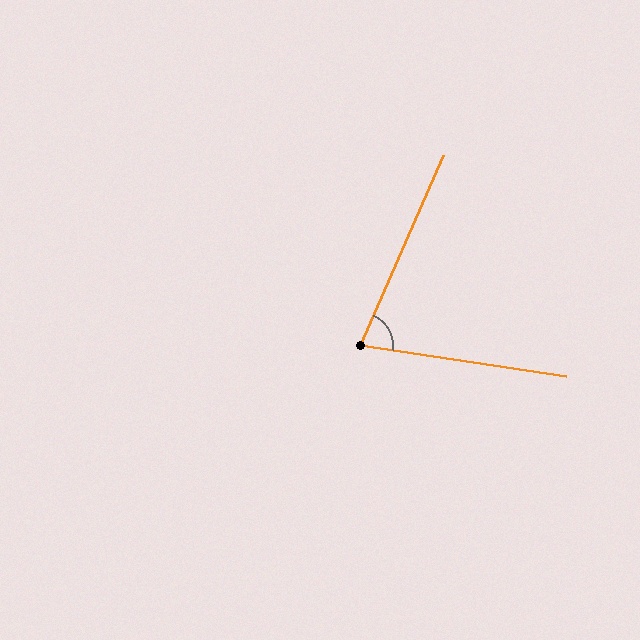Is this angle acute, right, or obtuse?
It is acute.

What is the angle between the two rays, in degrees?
Approximately 75 degrees.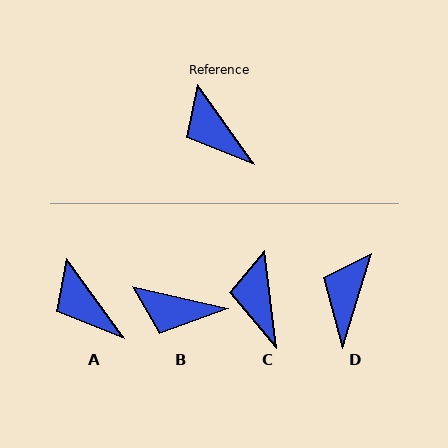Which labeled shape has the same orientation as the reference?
A.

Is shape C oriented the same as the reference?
No, it is off by about 29 degrees.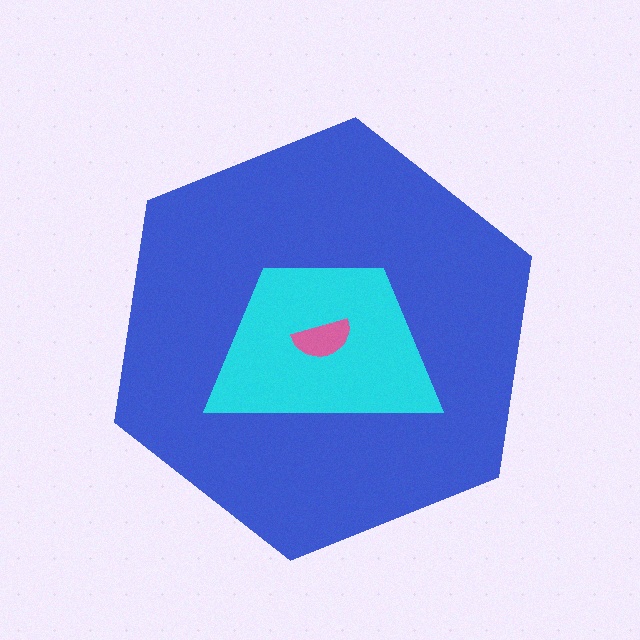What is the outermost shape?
The blue hexagon.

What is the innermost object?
The pink semicircle.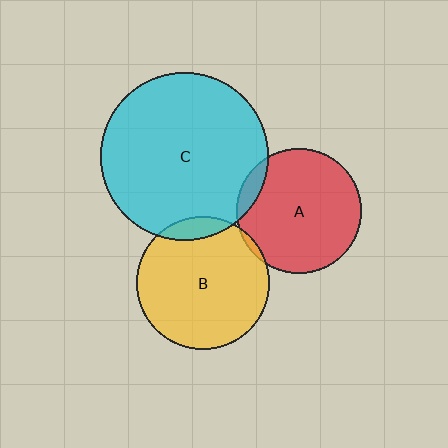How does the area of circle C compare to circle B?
Approximately 1.6 times.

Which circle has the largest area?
Circle C (cyan).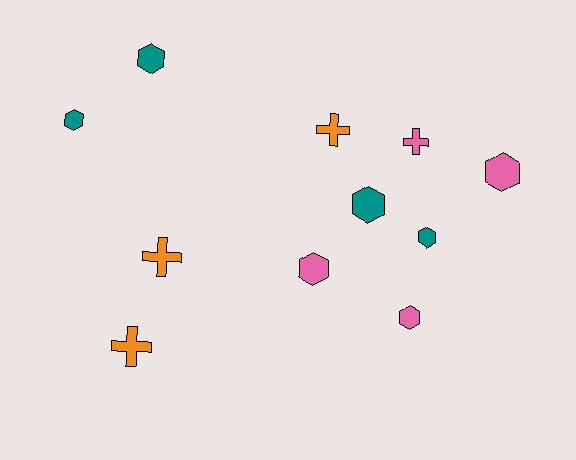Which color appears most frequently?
Pink, with 4 objects.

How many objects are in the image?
There are 11 objects.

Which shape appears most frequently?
Hexagon, with 7 objects.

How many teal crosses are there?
There are no teal crosses.